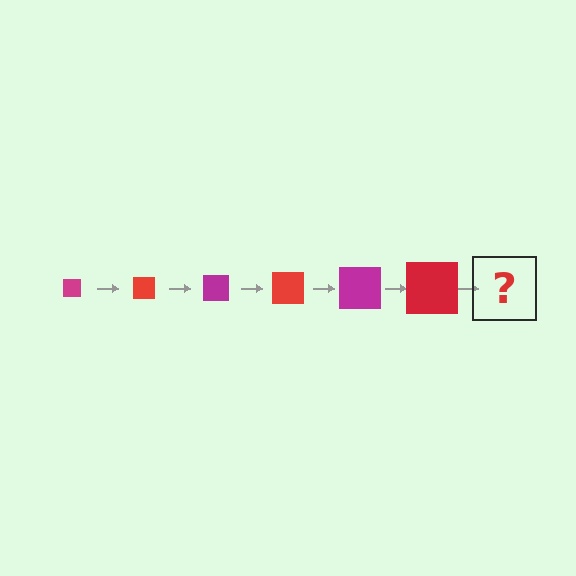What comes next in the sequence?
The next element should be a magenta square, larger than the previous one.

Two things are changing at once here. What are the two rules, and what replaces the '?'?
The two rules are that the square grows larger each step and the color cycles through magenta and red. The '?' should be a magenta square, larger than the previous one.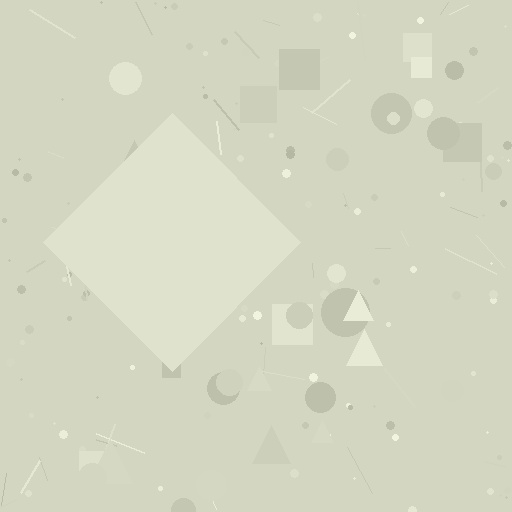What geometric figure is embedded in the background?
A diamond is embedded in the background.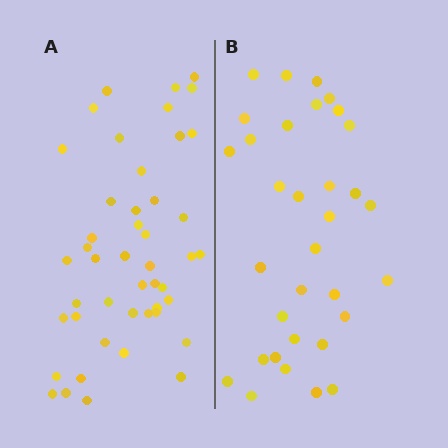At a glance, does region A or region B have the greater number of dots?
Region A (the left region) has more dots.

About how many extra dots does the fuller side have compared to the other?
Region A has approximately 15 more dots than region B.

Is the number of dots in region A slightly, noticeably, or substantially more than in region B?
Region A has noticeably more, but not dramatically so. The ratio is roughly 1.4 to 1.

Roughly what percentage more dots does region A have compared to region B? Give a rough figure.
About 40% more.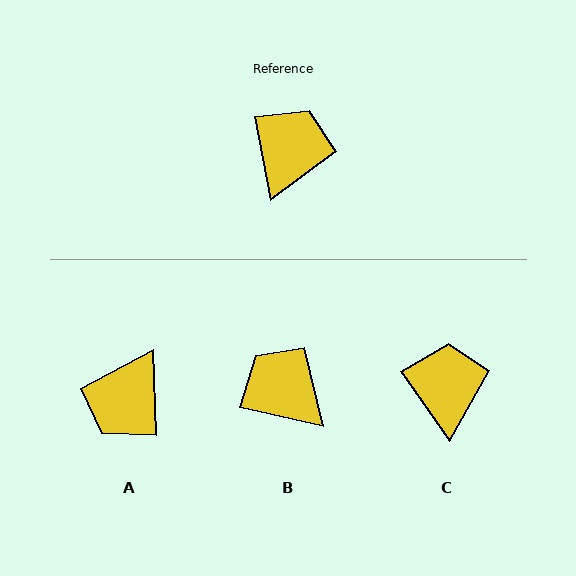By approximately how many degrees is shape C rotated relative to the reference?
Approximately 24 degrees counter-clockwise.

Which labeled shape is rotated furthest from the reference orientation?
A, about 171 degrees away.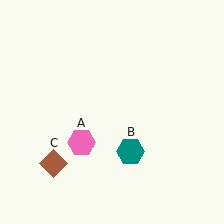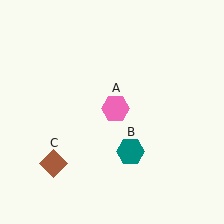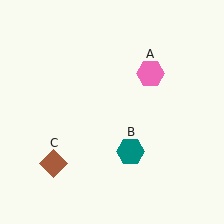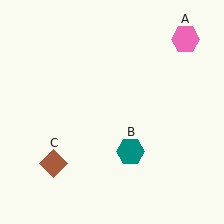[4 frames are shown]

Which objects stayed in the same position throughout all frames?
Teal hexagon (object B) and brown diamond (object C) remained stationary.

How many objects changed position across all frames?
1 object changed position: pink hexagon (object A).